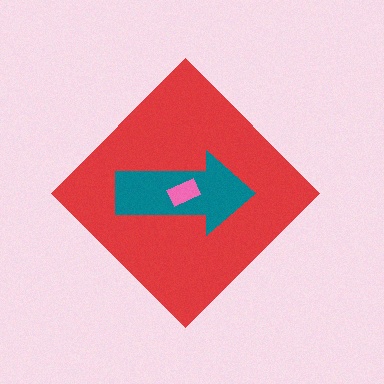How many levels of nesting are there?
3.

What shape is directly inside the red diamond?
The teal arrow.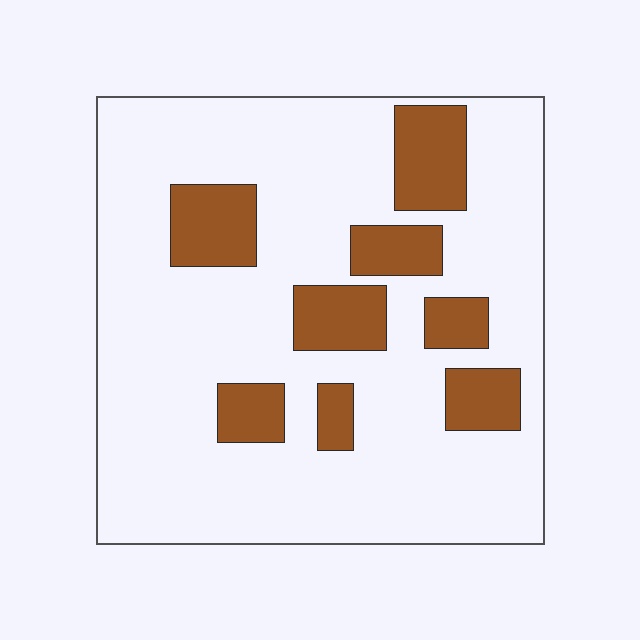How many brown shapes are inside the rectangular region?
8.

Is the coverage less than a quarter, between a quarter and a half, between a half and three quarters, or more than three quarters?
Less than a quarter.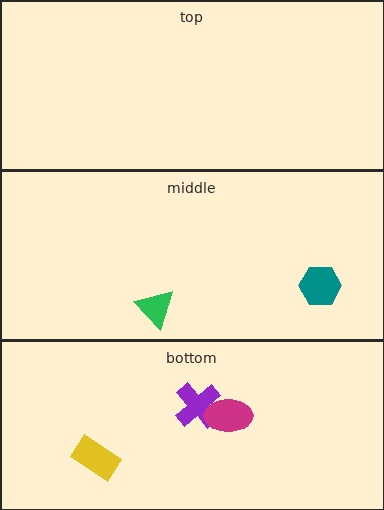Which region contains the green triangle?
The middle region.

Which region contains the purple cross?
The bottom region.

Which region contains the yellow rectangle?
The bottom region.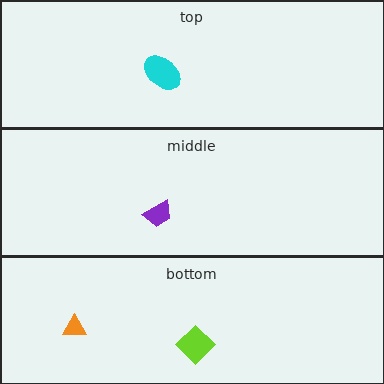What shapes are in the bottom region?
The lime diamond, the orange triangle.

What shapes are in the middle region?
The purple trapezoid.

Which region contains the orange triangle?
The bottom region.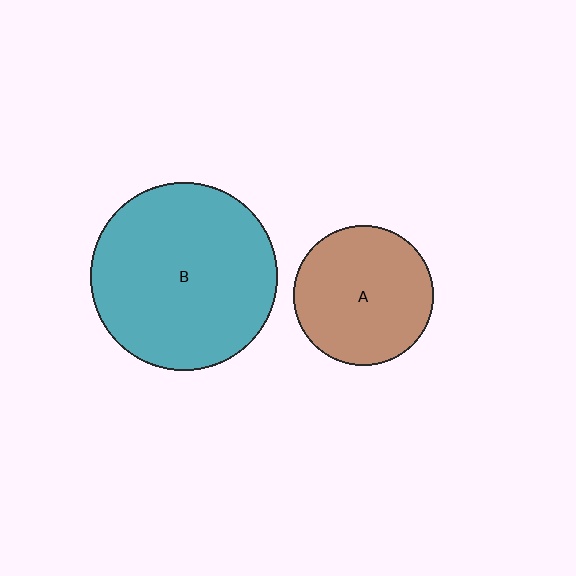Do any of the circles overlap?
No, none of the circles overlap.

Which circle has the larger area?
Circle B (teal).